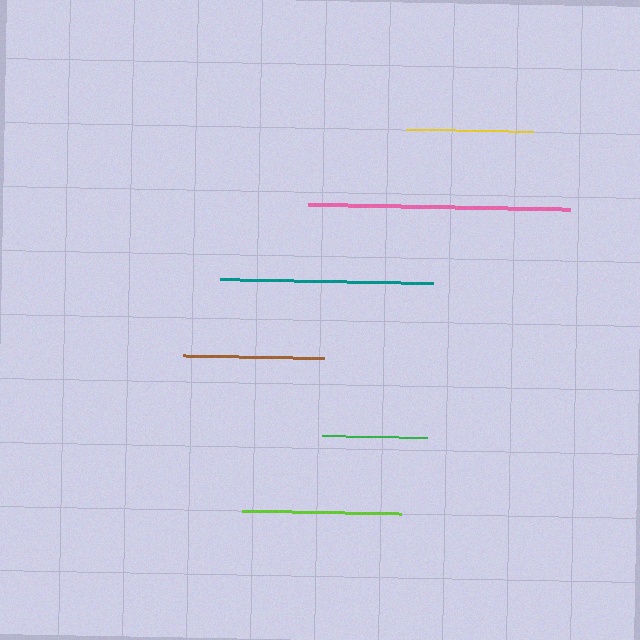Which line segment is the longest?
The pink line is the longest at approximately 262 pixels.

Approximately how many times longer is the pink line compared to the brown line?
The pink line is approximately 1.9 times the length of the brown line.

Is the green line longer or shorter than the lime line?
The lime line is longer than the green line.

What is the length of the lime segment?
The lime segment is approximately 159 pixels long.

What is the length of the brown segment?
The brown segment is approximately 141 pixels long.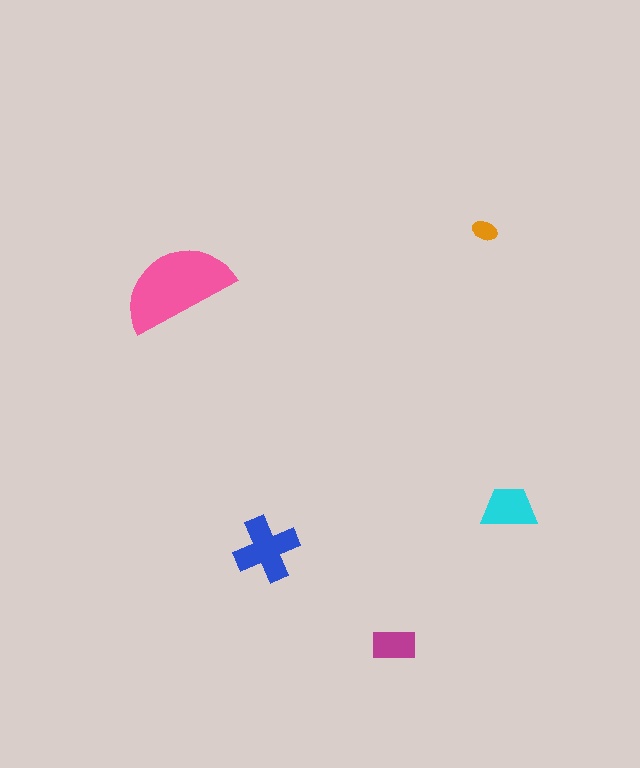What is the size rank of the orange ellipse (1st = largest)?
5th.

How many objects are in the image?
There are 5 objects in the image.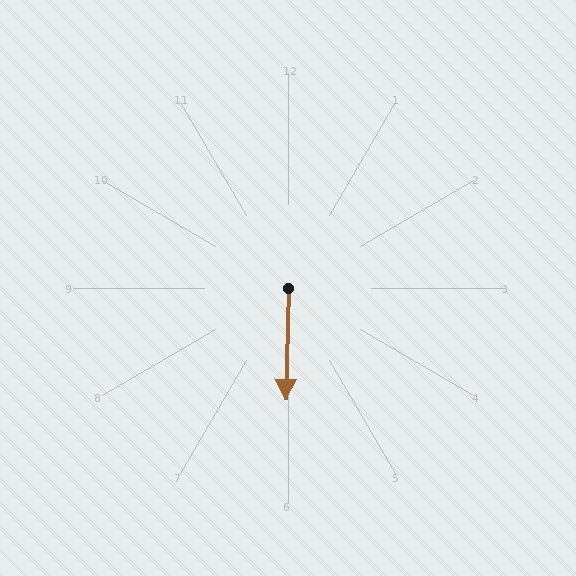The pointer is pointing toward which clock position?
Roughly 6 o'clock.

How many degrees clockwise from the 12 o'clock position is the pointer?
Approximately 181 degrees.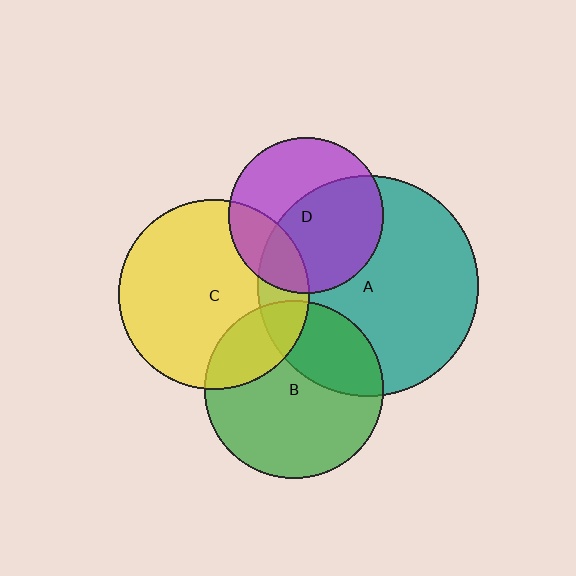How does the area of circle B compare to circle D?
Approximately 1.3 times.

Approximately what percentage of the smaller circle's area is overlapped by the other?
Approximately 25%.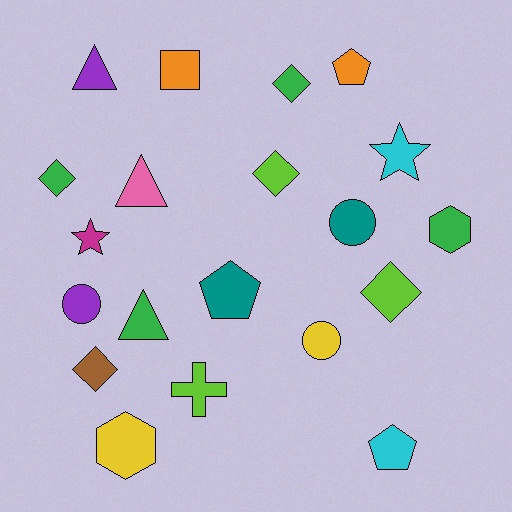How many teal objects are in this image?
There are 2 teal objects.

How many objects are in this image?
There are 20 objects.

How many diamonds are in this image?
There are 5 diamonds.